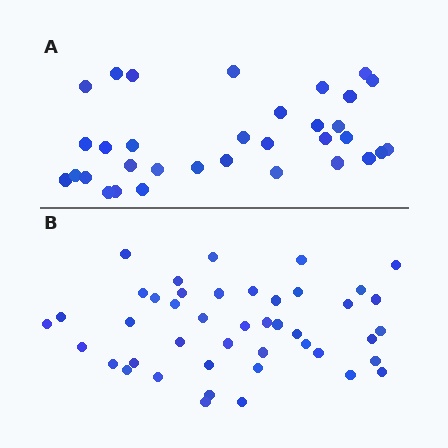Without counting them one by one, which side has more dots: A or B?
Region B (the bottom region) has more dots.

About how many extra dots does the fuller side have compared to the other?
Region B has roughly 12 or so more dots than region A.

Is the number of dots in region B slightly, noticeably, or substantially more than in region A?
Region B has noticeably more, but not dramatically so. The ratio is roughly 1.3 to 1.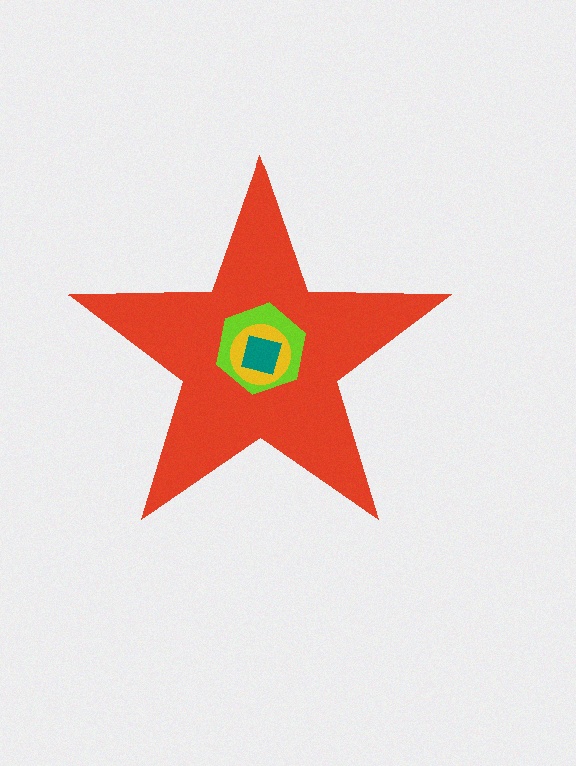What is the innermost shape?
The teal square.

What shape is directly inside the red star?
The lime hexagon.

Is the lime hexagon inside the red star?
Yes.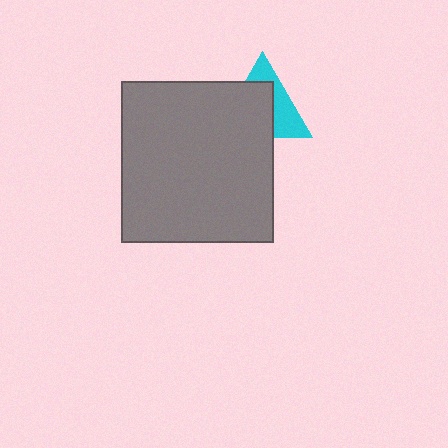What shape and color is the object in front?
The object in front is a gray rectangle.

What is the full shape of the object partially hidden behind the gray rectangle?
The partially hidden object is a cyan triangle.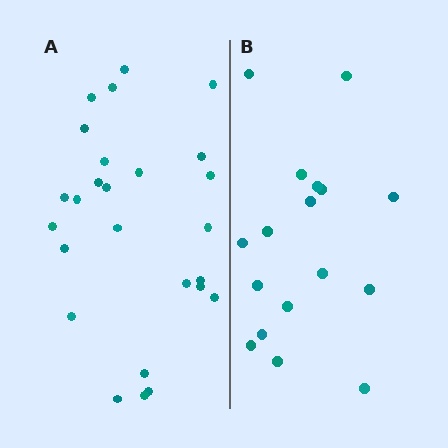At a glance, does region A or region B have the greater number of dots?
Region A (the left region) has more dots.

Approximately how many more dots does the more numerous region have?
Region A has roughly 8 or so more dots than region B.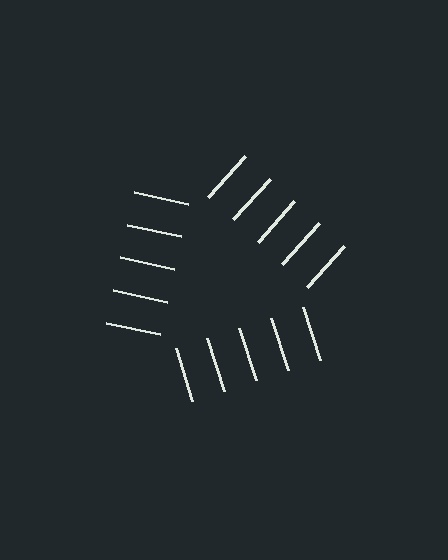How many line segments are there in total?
15 — 5 along each of the 3 edges.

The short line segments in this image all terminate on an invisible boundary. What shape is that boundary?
An illusory triangle — the line segments terminate on its edges but no continuous stroke is drawn.